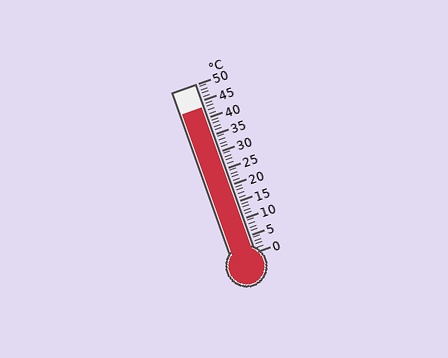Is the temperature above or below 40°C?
The temperature is above 40°C.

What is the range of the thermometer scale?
The thermometer scale ranges from 0°C to 50°C.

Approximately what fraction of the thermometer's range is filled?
The thermometer is filled to approximately 85% of its range.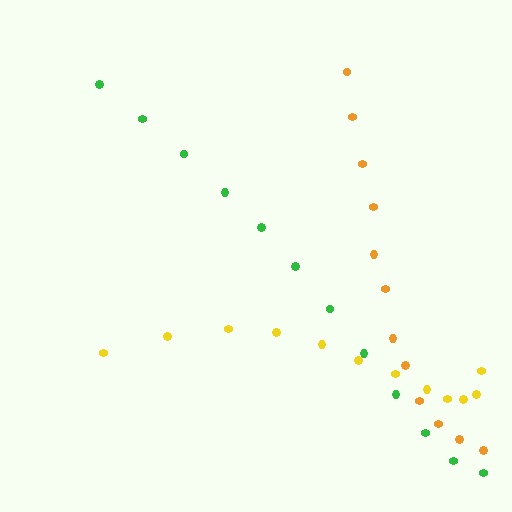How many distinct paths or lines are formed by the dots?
There are 3 distinct paths.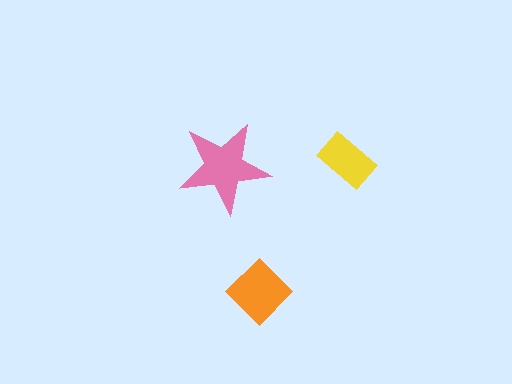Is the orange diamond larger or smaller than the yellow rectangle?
Larger.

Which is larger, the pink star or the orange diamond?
The pink star.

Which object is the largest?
The pink star.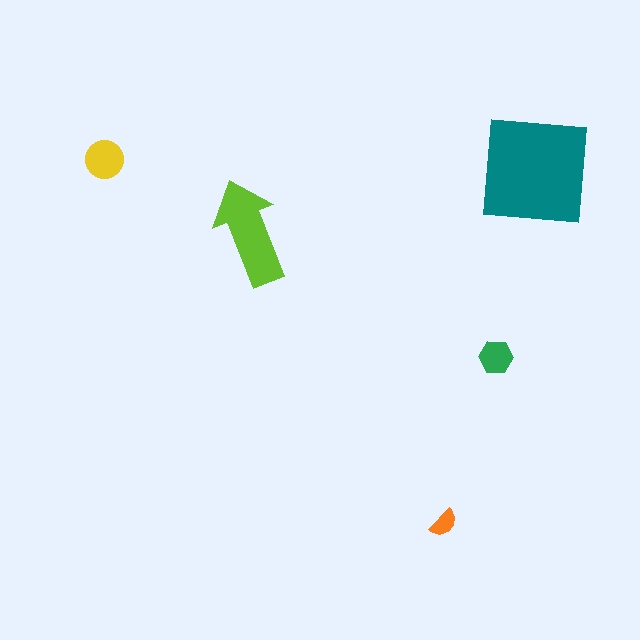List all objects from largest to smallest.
The teal square, the lime arrow, the yellow circle, the green hexagon, the orange semicircle.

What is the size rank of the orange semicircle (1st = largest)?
5th.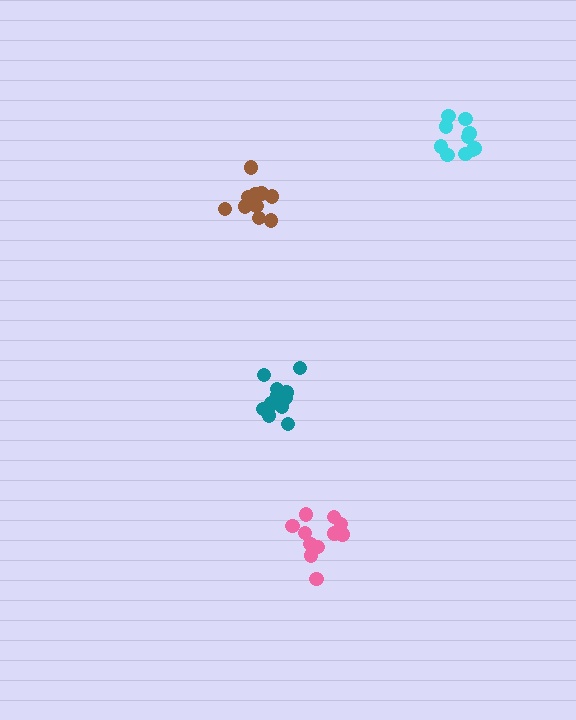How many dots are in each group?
Group 1: 12 dots, Group 2: 12 dots, Group 3: 11 dots, Group 4: 10 dots (45 total).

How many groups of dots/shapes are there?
There are 4 groups.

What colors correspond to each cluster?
The clusters are colored: brown, teal, pink, cyan.